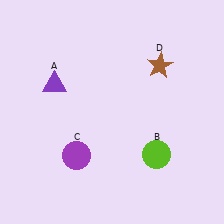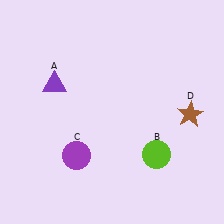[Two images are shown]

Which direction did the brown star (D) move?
The brown star (D) moved down.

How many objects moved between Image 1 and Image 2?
1 object moved between the two images.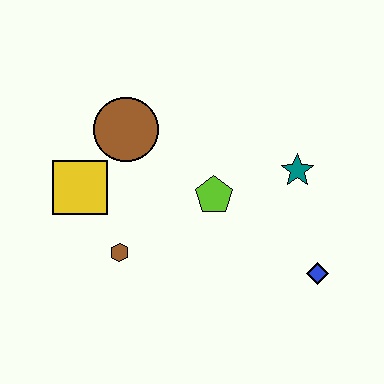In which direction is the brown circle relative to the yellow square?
The brown circle is above the yellow square.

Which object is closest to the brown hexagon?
The yellow square is closest to the brown hexagon.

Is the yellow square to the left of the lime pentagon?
Yes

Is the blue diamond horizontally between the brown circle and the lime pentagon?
No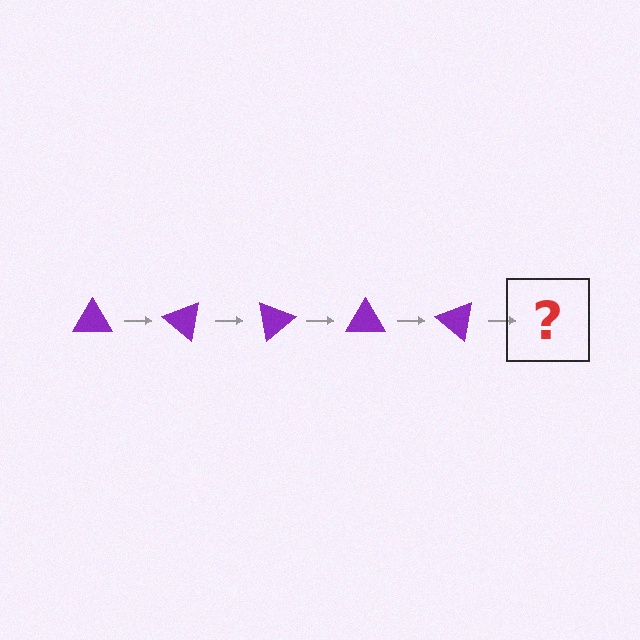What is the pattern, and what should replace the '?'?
The pattern is that the triangle rotates 40 degrees each step. The '?' should be a purple triangle rotated 200 degrees.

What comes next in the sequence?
The next element should be a purple triangle rotated 200 degrees.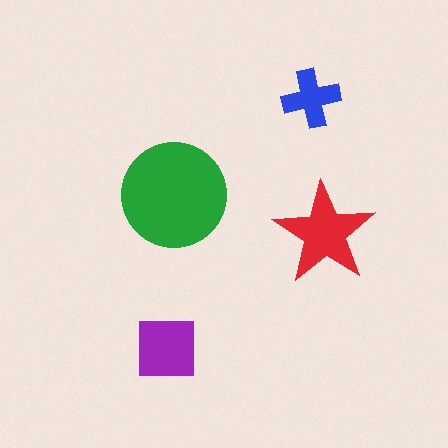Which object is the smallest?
The blue cross.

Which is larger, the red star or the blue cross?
The red star.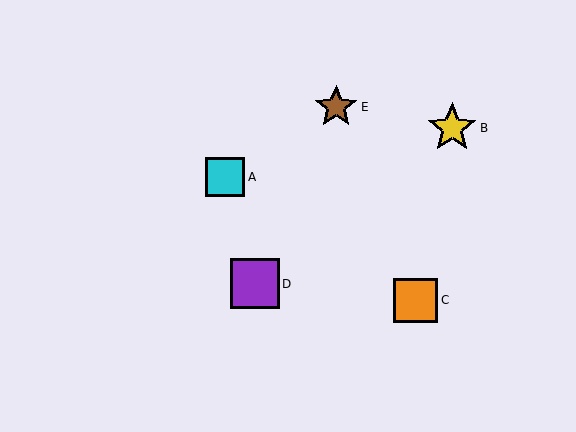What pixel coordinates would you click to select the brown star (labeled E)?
Click at (336, 107) to select the brown star E.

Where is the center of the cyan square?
The center of the cyan square is at (225, 177).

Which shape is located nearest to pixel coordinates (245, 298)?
The purple square (labeled D) at (255, 284) is nearest to that location.